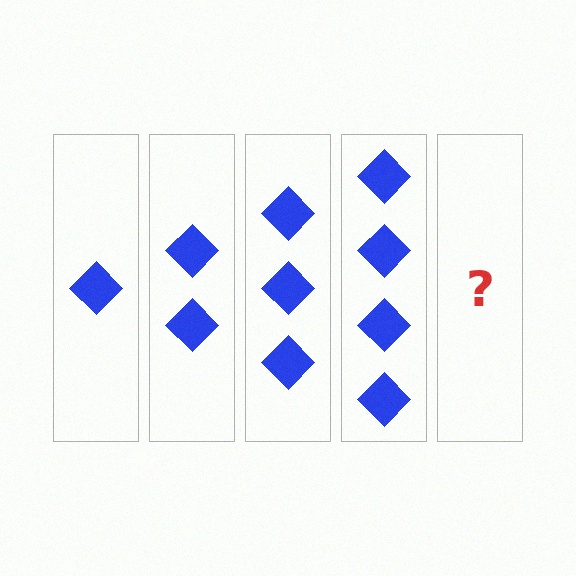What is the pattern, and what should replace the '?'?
The pattern is that each step adds one more diamond. The '?' should be 5 diamonds.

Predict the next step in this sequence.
The next step is 5 diamonds.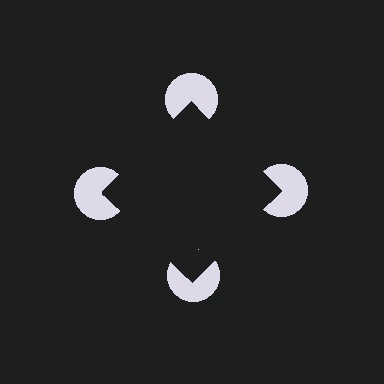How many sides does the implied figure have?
4 sides.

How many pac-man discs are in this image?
There are 4 — one at each vertex of the illusory square.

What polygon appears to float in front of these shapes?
An illusory square — its edges are inferred from the aligned wedge cuts in the pac-man discs, not physically drawn.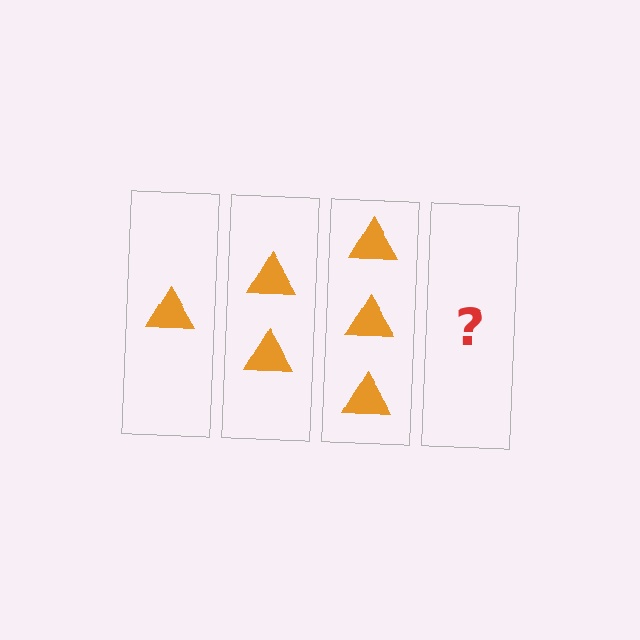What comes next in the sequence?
The next element should be 4 triangles.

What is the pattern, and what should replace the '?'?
The pattern is that each step adds one more triangle. The '?' should be 4 triangles.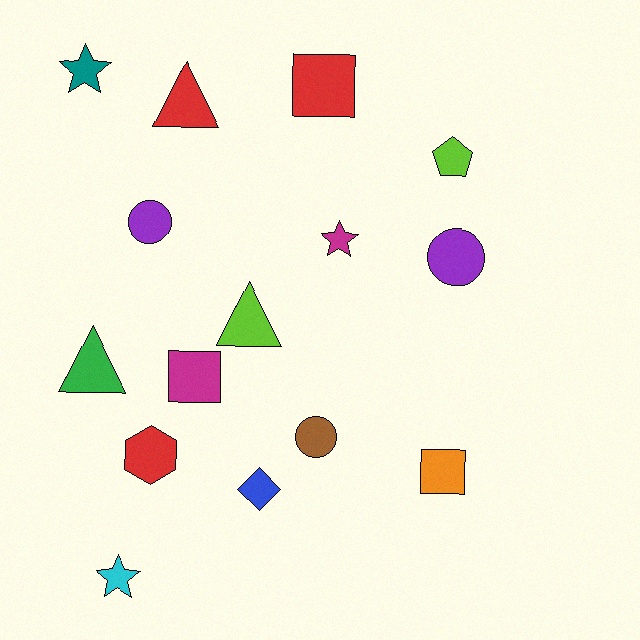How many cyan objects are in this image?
There is 1 cyan object.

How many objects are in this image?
There are 15 objects.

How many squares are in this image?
There are 3 squares.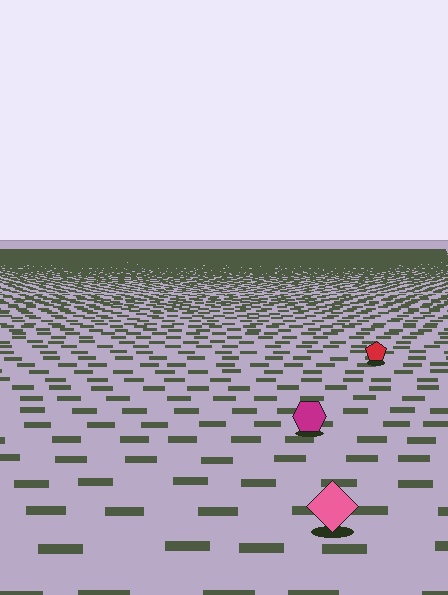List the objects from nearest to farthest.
From nearest to farthest: the pink diamond, the magenta hexagon, the red pentagon.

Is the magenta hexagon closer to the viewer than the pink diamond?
No. The pink diamond is closer — you can tell from the texture gradient: the ground texture is coarser near it.